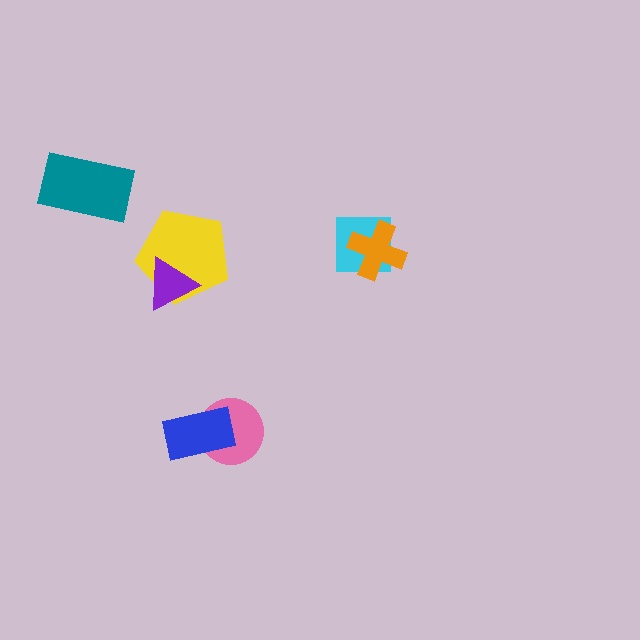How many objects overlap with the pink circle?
1 object overlaps with the pink circle.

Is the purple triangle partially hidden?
No, no other shape covers it.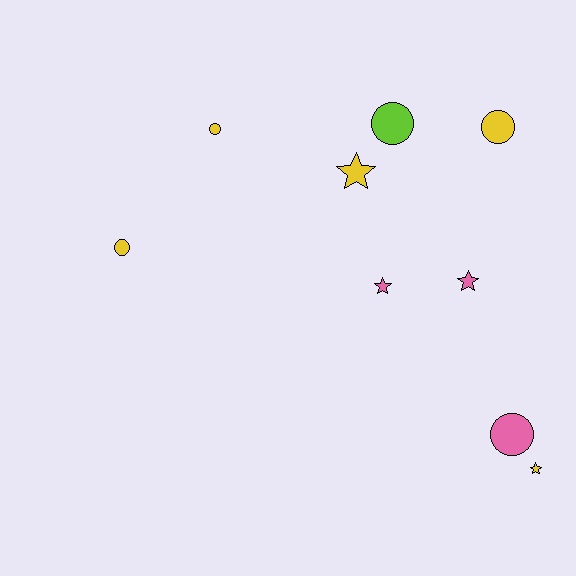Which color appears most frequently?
Yellow, with 5 objects.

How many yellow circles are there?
There are 3 yellow circles.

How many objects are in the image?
There are 9 objects.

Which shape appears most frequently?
Circle, with 5 objects.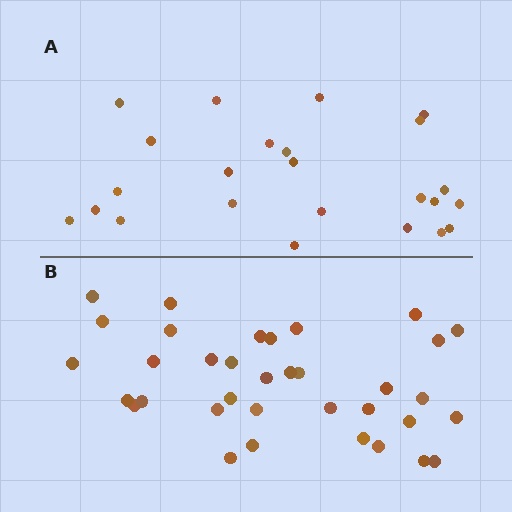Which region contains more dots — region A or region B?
Region B (the bottom region) has more dots.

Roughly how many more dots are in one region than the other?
Region B has roughly 12 or so more dots than region A.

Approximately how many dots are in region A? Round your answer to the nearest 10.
About 20 dots. (The exact count is 24, which rounds to 20.)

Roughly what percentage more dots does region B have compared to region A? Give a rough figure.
About 45% more.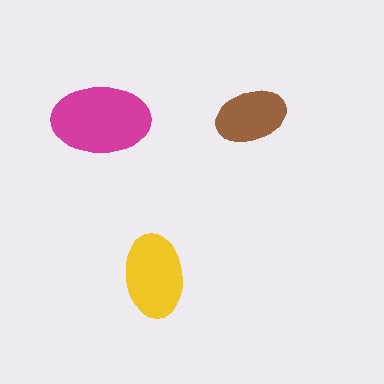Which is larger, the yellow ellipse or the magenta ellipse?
The magenta one.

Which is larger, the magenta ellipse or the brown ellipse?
The magenta one.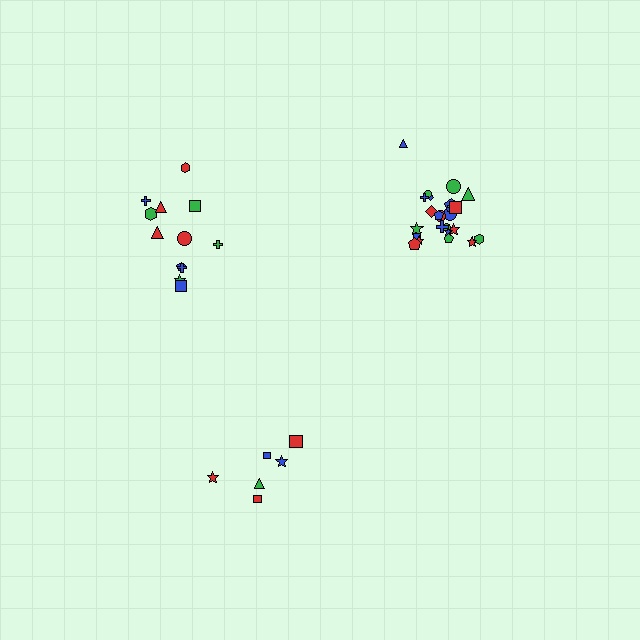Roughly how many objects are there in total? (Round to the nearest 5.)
Roughly 45 objects in total.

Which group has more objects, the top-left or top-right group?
The top-right group.